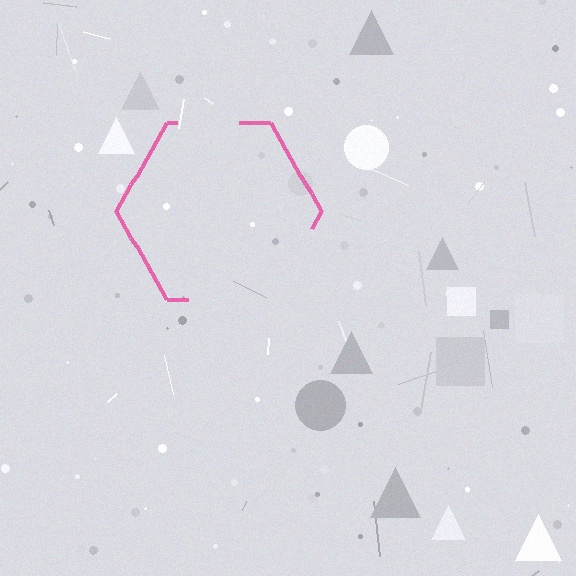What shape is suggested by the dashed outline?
The dashed outline suggests a hexagon.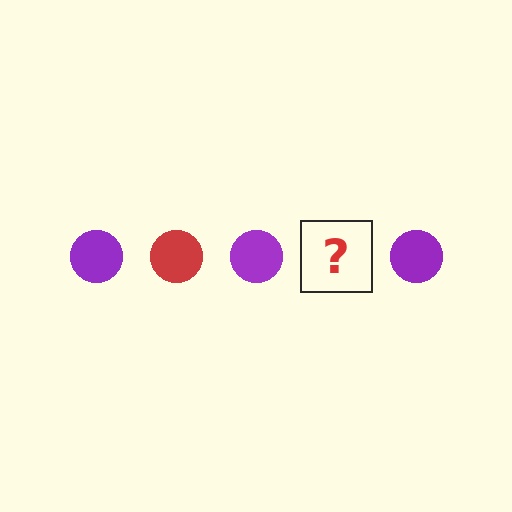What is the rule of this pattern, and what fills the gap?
The rule is that the pattern cycles through purple, red circles. The gap should be filled with a red circle.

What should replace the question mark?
The question mark should be replaced with a red circle.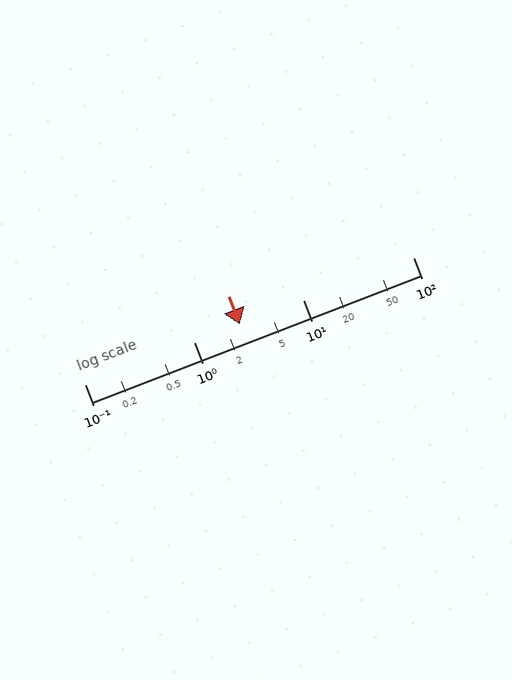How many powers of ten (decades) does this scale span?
The scale spans 3 decades, from 0.1 to 100.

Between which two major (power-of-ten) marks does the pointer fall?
The pointer is between 1 and 10.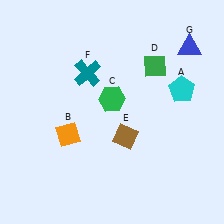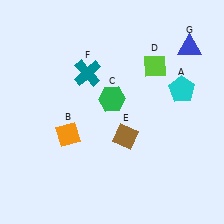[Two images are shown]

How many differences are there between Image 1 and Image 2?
There is 1 difference between the two images.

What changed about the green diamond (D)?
In Image 1, D is green. In Image 2, it changed to lime.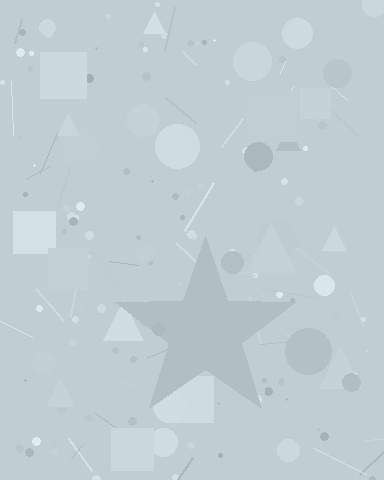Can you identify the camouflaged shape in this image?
The camouflaged shape is a star.